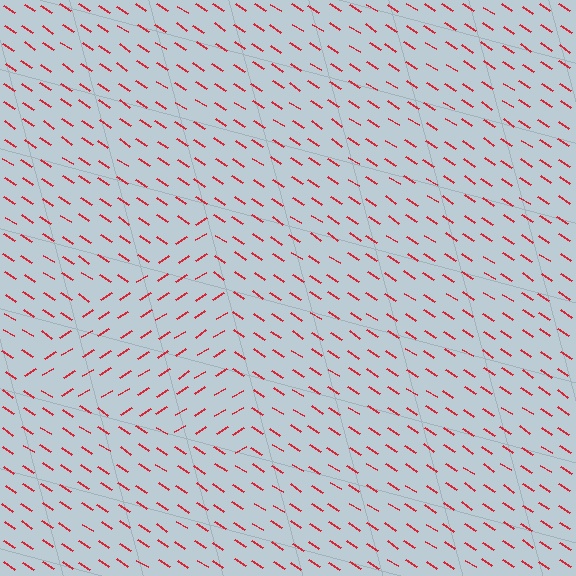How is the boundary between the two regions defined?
The boundary is defined purely by a change in line orientation (approximately 65 degrees difference). All lines are the same color and thickness.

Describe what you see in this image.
The image is filled with small red line segments. A triangle region in the image has lines oriented differently from the surrounding lines, creating a visible texture boundary.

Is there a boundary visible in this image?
Yes, there is a texture boundary formed by a change in line orientation.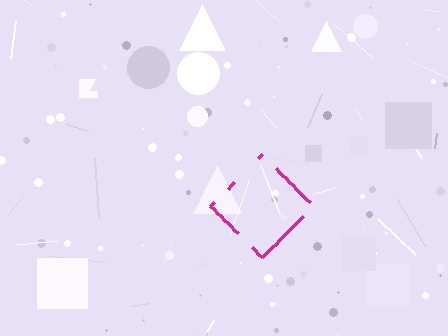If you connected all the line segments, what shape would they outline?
They would outline a diamond.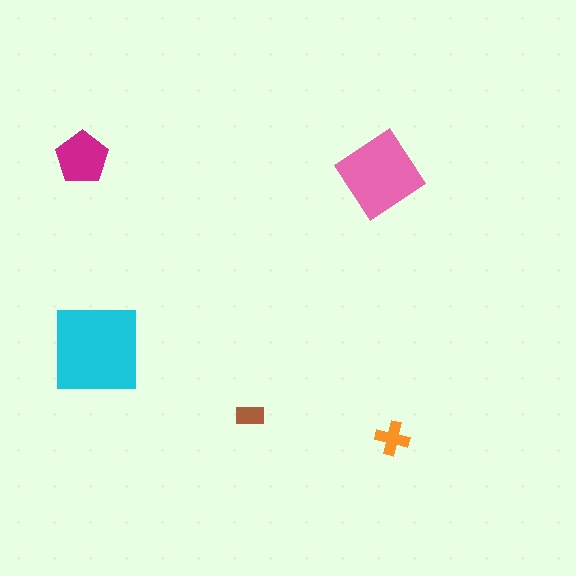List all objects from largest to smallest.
The cyan square, the pink diamond, the magenta pentagon, the orange cross, the brown rectangle.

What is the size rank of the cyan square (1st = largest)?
1st.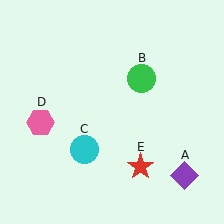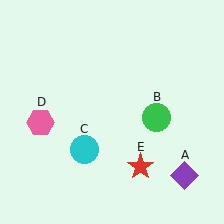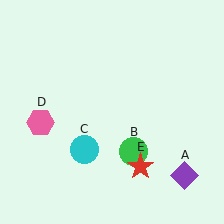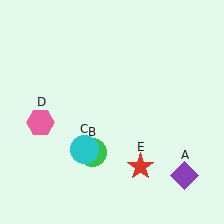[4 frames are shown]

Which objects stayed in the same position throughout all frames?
Purple diamond (object A) and cyan circle (object C) and pink hexagon (object D) and red star (object E) remained stationary.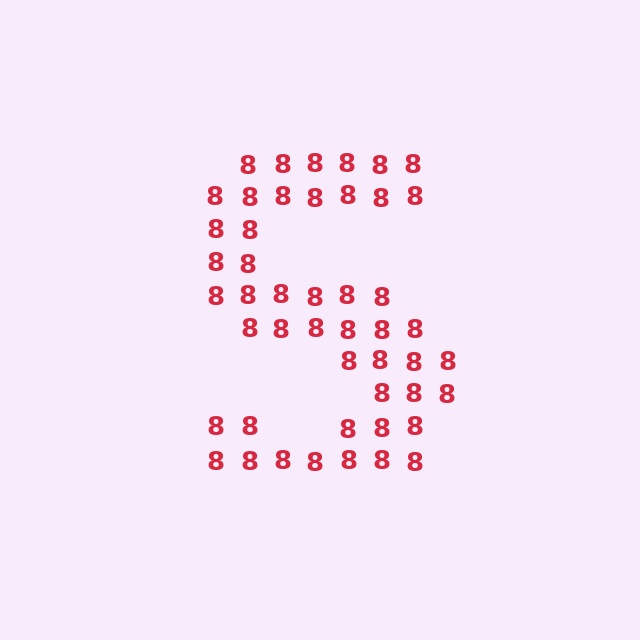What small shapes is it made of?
It is made of small digit 8's.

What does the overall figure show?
The overall figure shows the letter S.